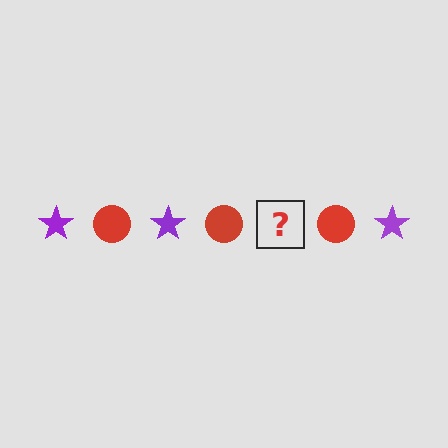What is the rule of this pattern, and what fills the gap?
The rule is that the pattern alternates between purple star and red circle. The gap should be filled with a purple star.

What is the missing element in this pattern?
The missing element is a purple star.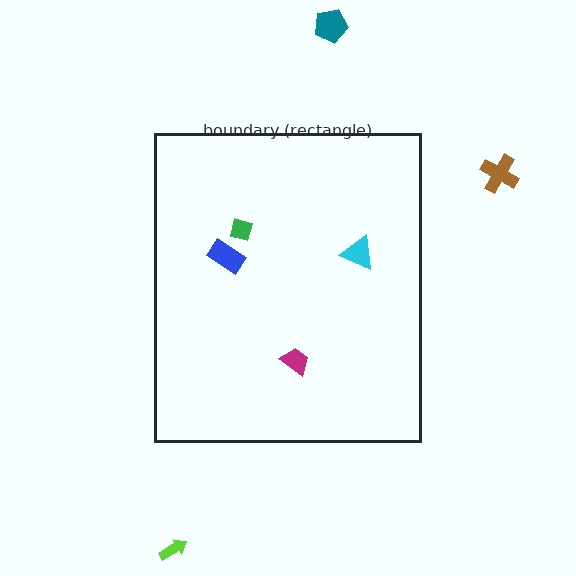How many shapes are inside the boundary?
4 inside, 3 outside.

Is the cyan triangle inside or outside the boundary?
Inside.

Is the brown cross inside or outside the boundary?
Outside.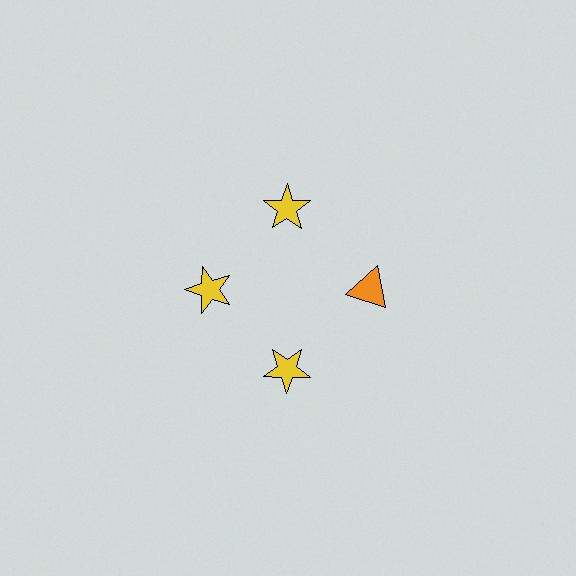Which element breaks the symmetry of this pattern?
The orange triangle at roughly the 3 o'clock position breaks the symmetry. All other shapes are yellow stars.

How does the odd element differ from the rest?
It differs in both color (orange instead of yellow) and shape (triangle instead of star).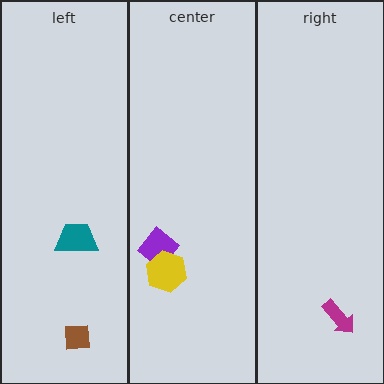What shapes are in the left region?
The brown square, the teal trapezoid.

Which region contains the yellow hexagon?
The center region.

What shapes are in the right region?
The magenta arrow.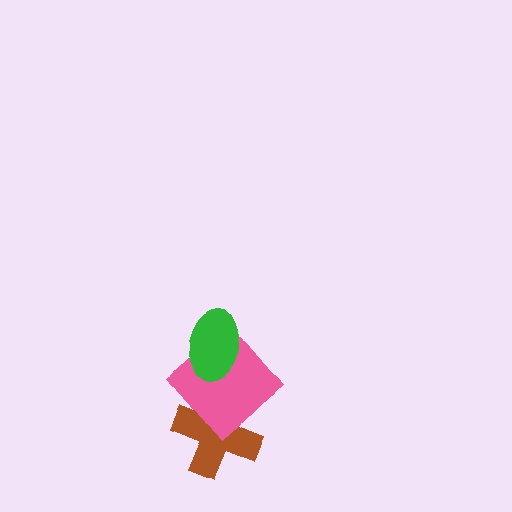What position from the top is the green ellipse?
The green ellipse is 1st from the top.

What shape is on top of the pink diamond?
The green ellipse is on top of the pink diamond.